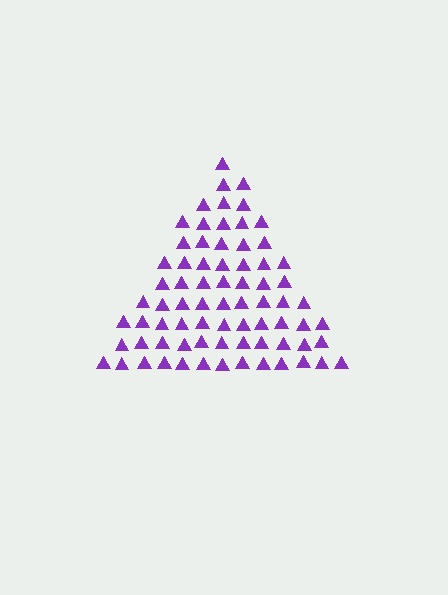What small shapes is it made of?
It is made of small triangles.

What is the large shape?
The large shape is a triangle.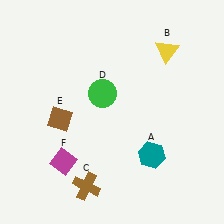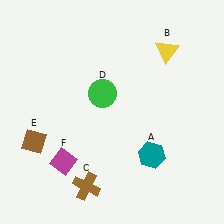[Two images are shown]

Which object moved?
The brown diamond (E) moved left.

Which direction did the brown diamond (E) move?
The brown diamond (E) moved left.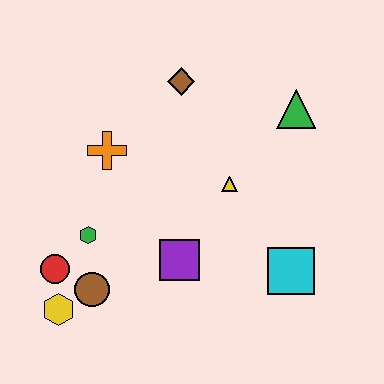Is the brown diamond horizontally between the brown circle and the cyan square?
Yes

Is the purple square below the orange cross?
Yes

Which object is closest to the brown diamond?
The orange cross is closest to the brown diamond.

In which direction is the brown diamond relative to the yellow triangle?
The brown diamond is above the yellow triangle.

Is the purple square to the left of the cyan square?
Yes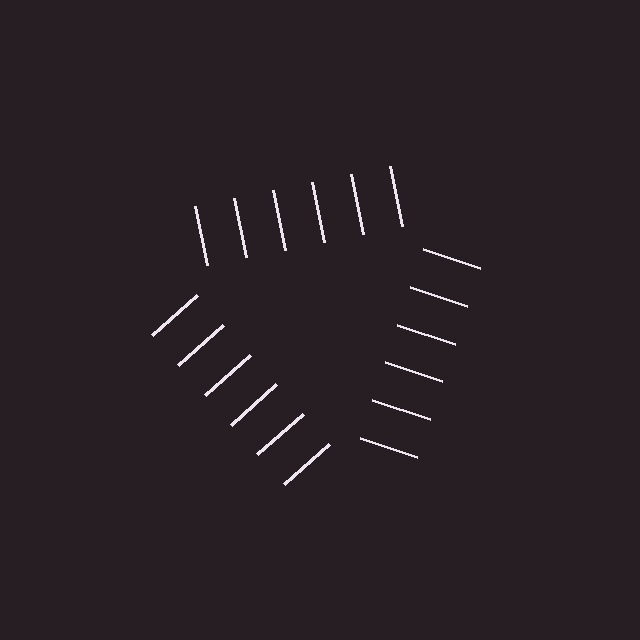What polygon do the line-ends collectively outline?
An illusory triangle — the line segments terminate on its edges but no continuous stroke is drawn.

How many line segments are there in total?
18 — 6 along each of the 3 edges.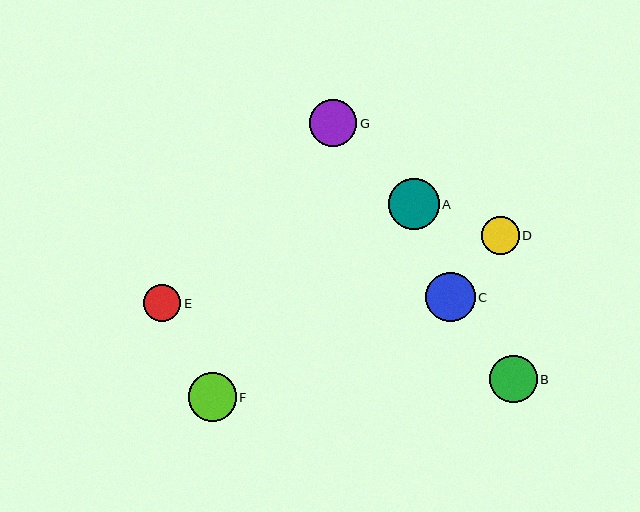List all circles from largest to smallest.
From largest to smallest: A, C, F, B, G, D, E.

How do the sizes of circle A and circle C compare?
Circle A and circle C are approximately the same size.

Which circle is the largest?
Circle A is the largest with a size of approximately 51 pixels.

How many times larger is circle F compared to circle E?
Circle F is approximately 1.3 times the size of circle E.